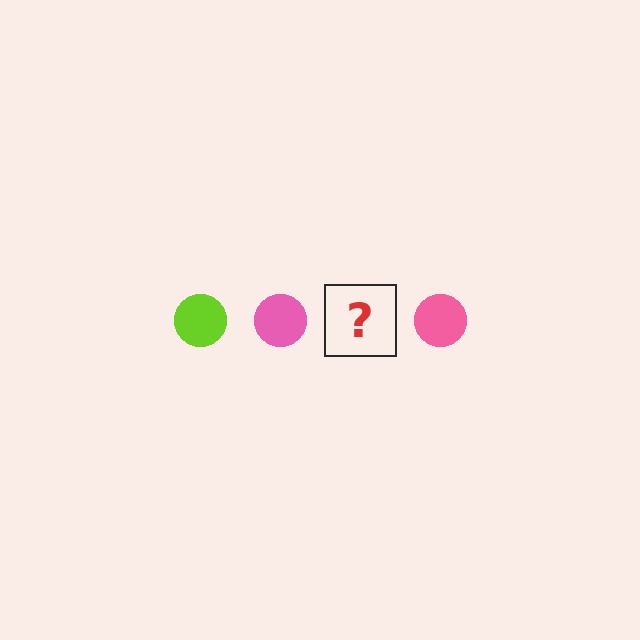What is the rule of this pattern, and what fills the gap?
The rule is that the pattern cycles through lime, pink circles. The gap should be filled with a lime circle.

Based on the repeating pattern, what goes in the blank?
The blank should be a lime circle.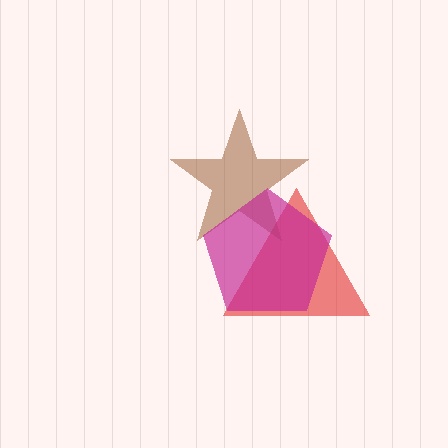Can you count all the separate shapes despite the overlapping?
Yes, there are 3 separate shapes.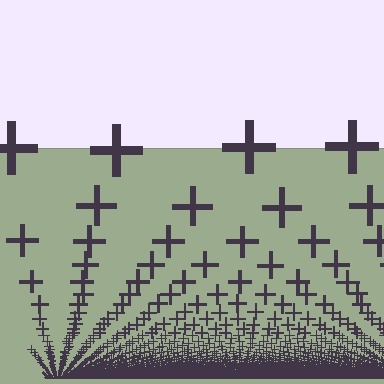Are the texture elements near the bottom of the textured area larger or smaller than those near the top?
Smaller. The gradient is inverted — elements near the bottom are smaller and denser.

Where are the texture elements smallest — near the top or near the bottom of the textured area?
Near the bottom.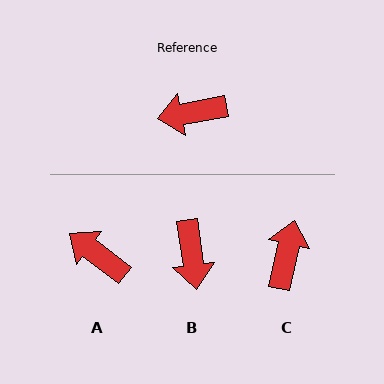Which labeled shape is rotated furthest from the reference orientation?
C, about 114 degrees away.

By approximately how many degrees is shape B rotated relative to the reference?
Approximately 87 degrees counter-clockwise.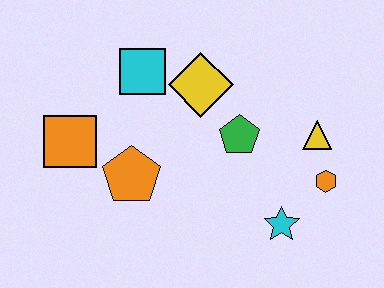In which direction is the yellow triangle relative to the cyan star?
The yellow triangle is above the cyan star.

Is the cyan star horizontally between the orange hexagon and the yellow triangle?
No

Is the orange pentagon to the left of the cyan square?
Yes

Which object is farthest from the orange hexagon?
The orange square is farthest from the orange hexagon.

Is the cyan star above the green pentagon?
No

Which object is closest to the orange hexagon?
The yellow triangle is closest to the orange hexagon.